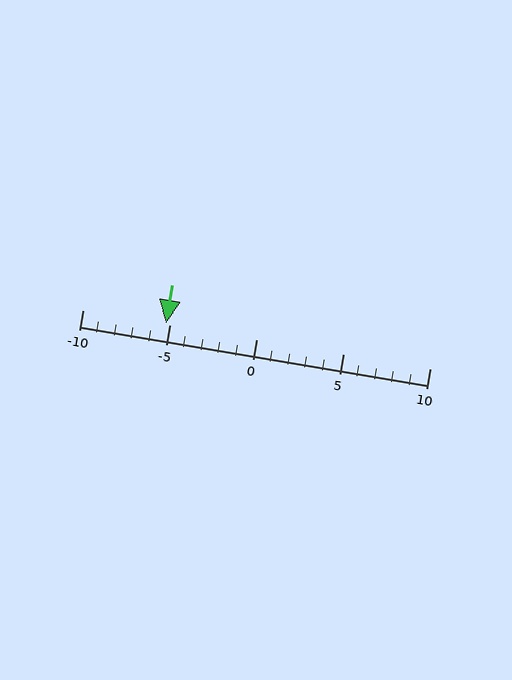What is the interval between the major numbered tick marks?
The major tick marks are spaced 5 units apart.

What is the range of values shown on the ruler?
The ruler shows values from -10 to 10.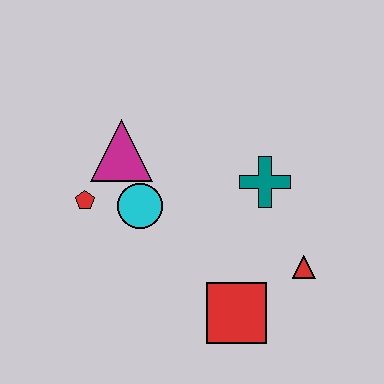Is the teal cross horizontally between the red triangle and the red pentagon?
Yes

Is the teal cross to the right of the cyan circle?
Yes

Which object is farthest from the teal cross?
The red pentagon is farthest from the teal cross.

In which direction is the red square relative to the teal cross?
The red square is below the teal cross.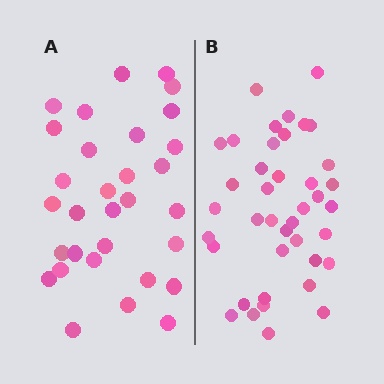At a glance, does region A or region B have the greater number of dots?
Region B (the right region) has more dots.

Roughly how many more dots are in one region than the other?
Region B has roughly 8 or so more dots than region A.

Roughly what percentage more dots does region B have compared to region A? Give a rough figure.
About 30% more.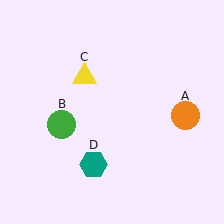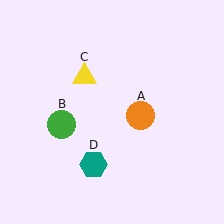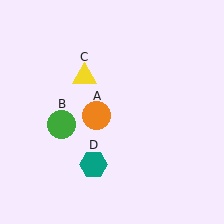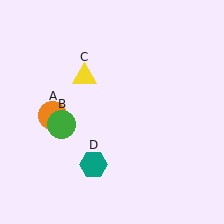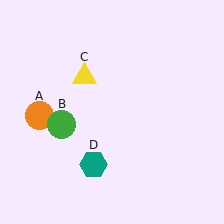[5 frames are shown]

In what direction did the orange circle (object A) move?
The orange circle (object A) moved left.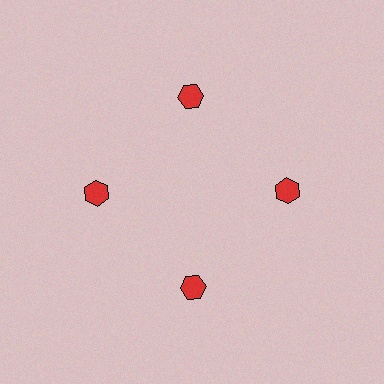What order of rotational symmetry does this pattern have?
This pattern has 4-fold rotational symmetry.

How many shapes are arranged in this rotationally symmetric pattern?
There are 4 shapes, arranged in 4 groups of 1.